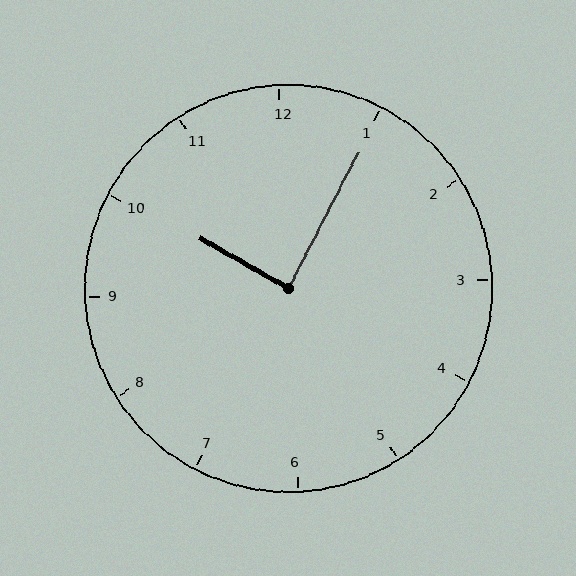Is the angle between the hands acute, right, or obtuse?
It is right.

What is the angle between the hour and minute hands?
Approximately 88 degrees.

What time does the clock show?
10:05.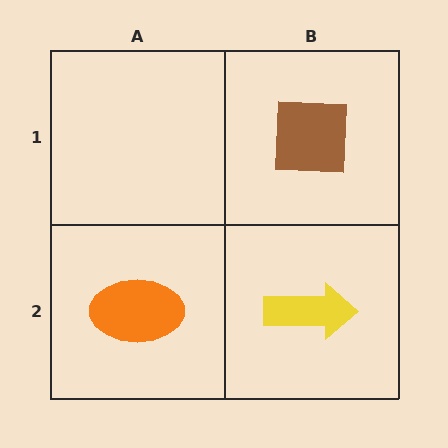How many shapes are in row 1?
1 shape.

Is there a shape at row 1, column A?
No, that cell is empty.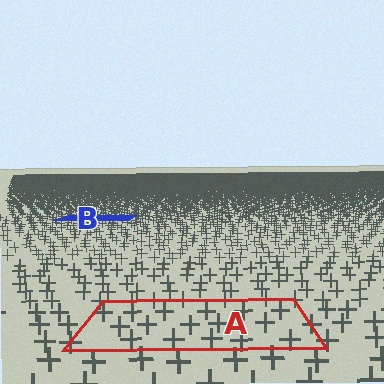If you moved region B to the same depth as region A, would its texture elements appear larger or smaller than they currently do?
They would appear larger. At a closer depth, the same texture elements are projected at a bigger on-screen size.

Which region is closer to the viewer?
Region A is closer. The texture elements there are larger and more spread out.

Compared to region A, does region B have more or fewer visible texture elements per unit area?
Region B has more texture elements per unit area — they are packed more densely because it is farther away.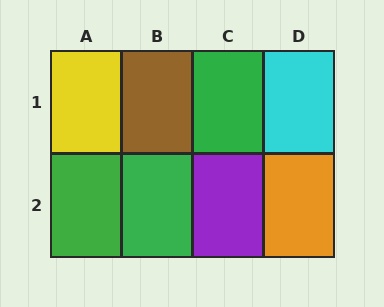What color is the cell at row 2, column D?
Orange.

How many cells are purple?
1 cell is purple.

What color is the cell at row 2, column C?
Purple.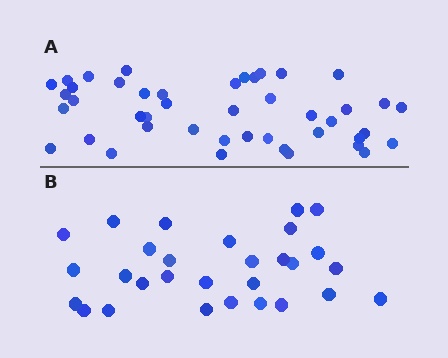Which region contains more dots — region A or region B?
Region A (the top region) has more dots.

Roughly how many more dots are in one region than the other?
Region A has approximately 15 more dots than region B.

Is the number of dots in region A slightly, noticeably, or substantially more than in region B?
Region A has substantially more. The ratio is roughly 1.5 to 1.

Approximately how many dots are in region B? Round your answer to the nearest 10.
About 30 dots. (The exact count is 29, which rounds to 30.)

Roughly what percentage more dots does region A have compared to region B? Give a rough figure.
About 50% more.